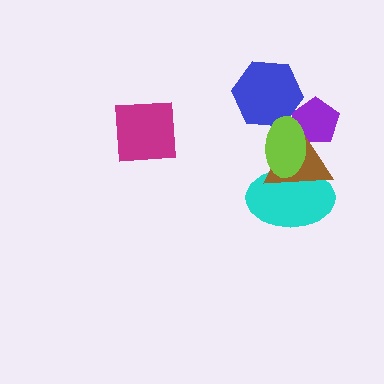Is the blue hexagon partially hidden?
Yes, it is partially covered by another shape.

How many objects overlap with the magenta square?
0 objects overlap with the magenta square.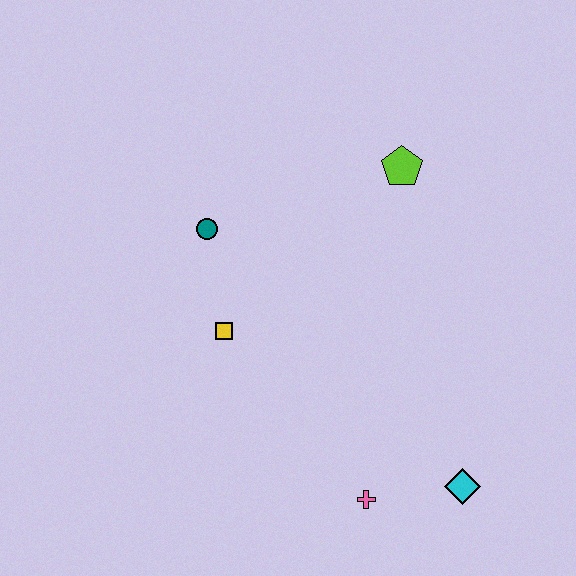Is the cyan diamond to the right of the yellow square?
Yes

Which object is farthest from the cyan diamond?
The teal circle is farthest from the cyan diamond.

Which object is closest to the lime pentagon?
The teal circle is closest to the lime pentagon.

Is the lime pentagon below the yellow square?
No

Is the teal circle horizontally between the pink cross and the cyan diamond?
No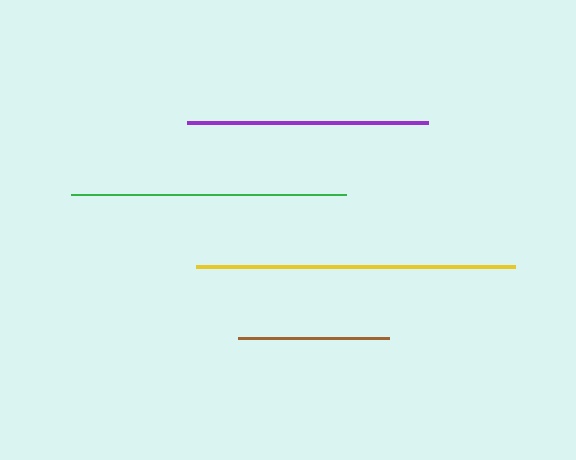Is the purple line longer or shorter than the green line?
The green line is longer than the purple line.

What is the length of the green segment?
The green segment is approximately 275 pixels long.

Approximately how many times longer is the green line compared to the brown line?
The green line is approximately 1.8 times the length of the brown line.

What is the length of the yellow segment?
The yellow segment is approximately 319 pixels long.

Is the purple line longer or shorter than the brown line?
The purple line is longer than the brown line.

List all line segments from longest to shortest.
From longest to shortest: yellow, green, purple, brown.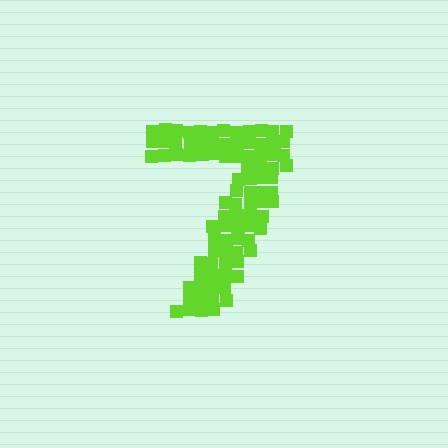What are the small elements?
The small elements are squares.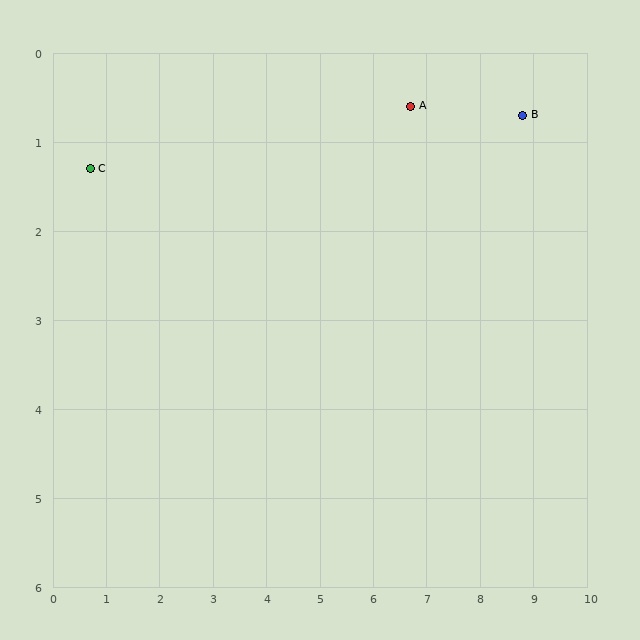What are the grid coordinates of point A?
Point A is at approximately (6.7, 0.6).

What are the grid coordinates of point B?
Point B is at approximately (8.8, 0.7).